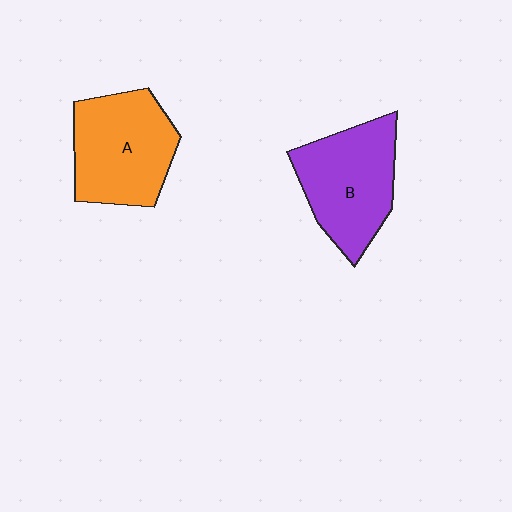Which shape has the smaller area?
Shape B (purple).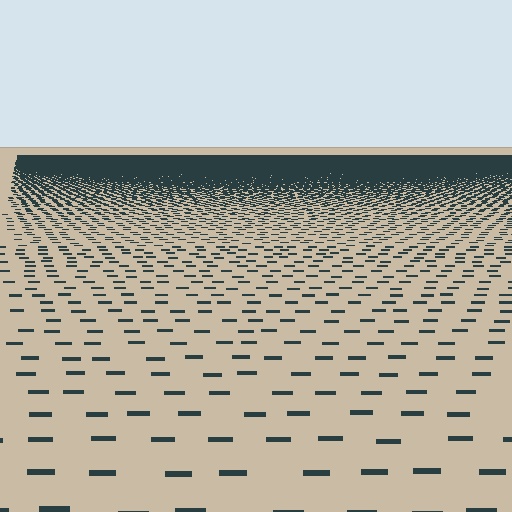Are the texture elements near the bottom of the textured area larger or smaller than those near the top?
Larger. Near the bottom, elements are closer to the viewer and appear at a bigger on-screen size.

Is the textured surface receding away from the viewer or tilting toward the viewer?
The surface is receding away from the viewer. Texture elements get smaller and denser toward the top.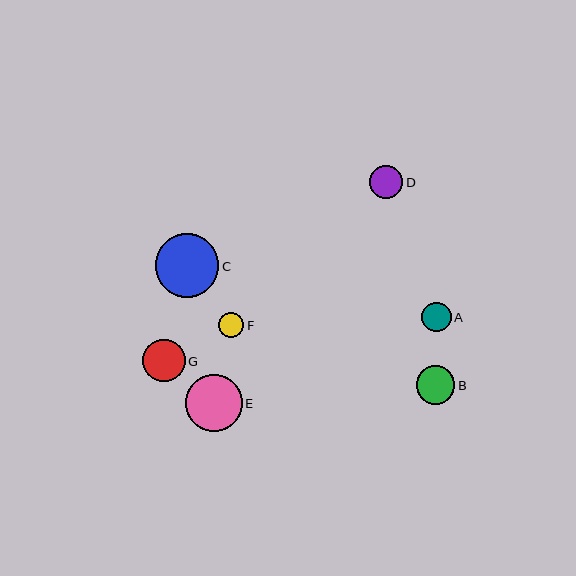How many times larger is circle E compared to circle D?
Circle E is approximately 1.7 times the size of circle D.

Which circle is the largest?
Circle C is the largest with a size of approximately 64 pixels.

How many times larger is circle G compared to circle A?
Circle G is approximately 1.4 times the size of circle A.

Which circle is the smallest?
Circle F is the smallest with a size of approximately 25 pixels.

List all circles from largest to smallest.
From largest to smallest: C, E, G, B, D, A, F.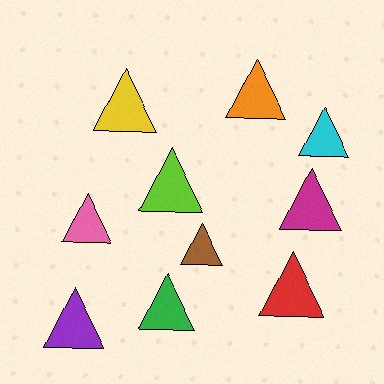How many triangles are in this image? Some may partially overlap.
There are 10 triangles.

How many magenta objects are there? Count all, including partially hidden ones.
There is 1 magenta object.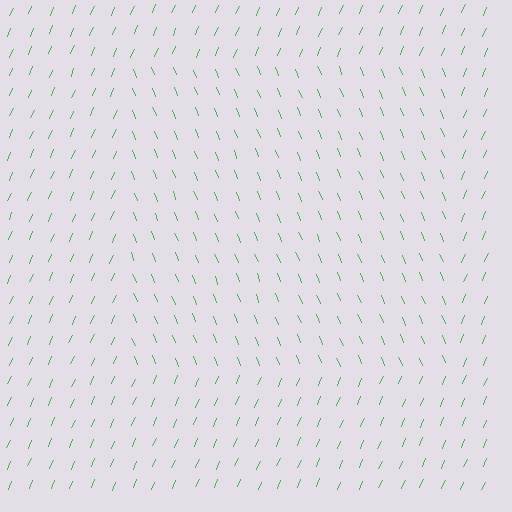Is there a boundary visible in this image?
Yes, there is a texture boundary formed by a change in line orientation.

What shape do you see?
I see a rectangle.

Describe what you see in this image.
The image is filled with small green line segments. A rectangle region in the image has lines oriented differently from the surrounding lines, creating a visible texture boundary.